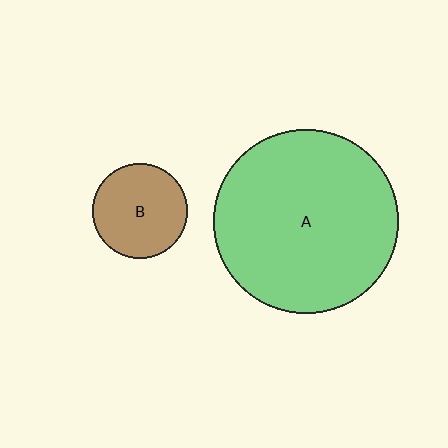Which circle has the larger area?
Circle A (green).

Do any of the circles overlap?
No, none of the circles overlap.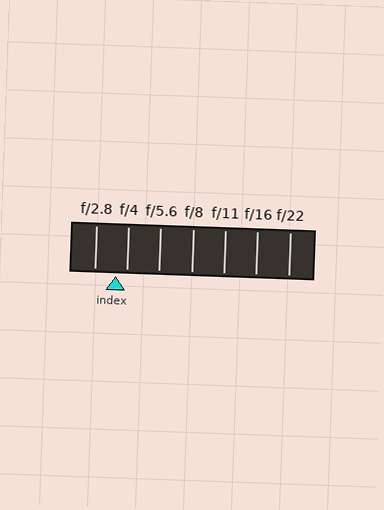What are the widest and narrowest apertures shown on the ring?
The widest aperture shown is f/2.8 and the narrowest is f/22.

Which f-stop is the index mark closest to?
The index mark is closest to f/4.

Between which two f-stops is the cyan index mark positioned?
The index mark is between f/2.8 and f/4.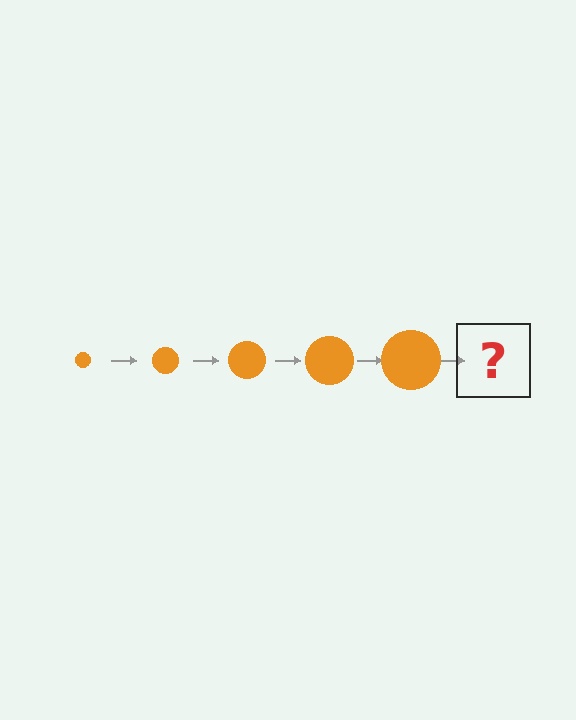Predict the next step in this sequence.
The next step is an orange circle, larger than the previous one.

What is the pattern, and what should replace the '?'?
The pattern is that the circle gets progressively larger each step. The '?' should be an orange circle, larger than the previous one.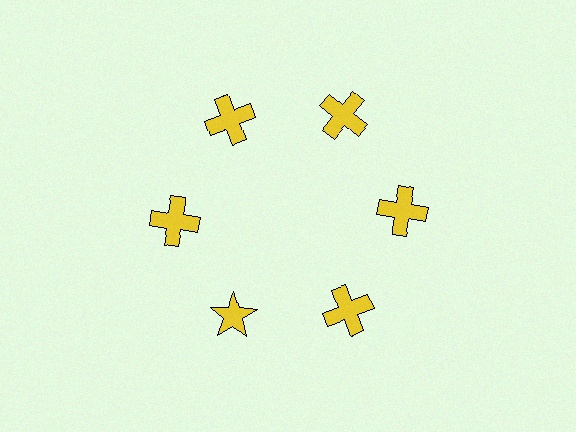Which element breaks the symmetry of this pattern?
The yellow star at roughly the 7 o'clock position breaks the symmetry. All other shapes are yellow crosses.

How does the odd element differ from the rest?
It has a different shape: star instead of cross.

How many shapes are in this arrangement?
There are 6 shapes arranged in a ring pattern.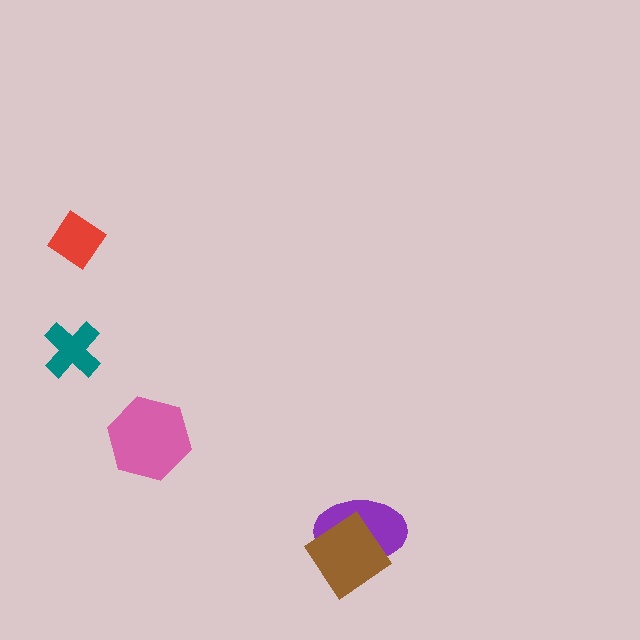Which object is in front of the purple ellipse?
The brown diamond is in front of the purple ellipse.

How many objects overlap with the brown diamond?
1 object overlaps with the brown diamond.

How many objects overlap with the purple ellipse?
1 object overlaps with the purple ellipse.